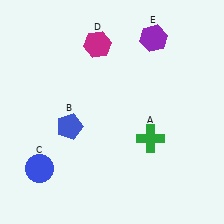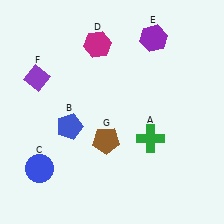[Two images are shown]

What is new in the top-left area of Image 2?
A purple diamond (F) was added in the top-left area of Image 2.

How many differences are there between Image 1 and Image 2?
There are 2 differences between the two images.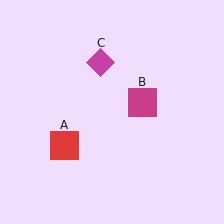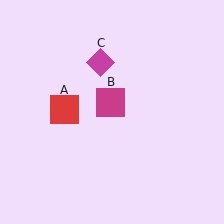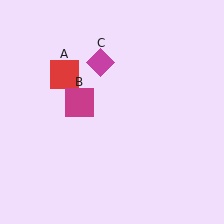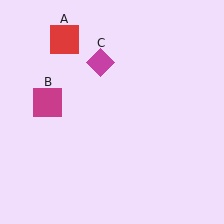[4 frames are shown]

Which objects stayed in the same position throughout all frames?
Magenta diamond (object C) remained stationary.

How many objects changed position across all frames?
2 objects changed position: red square (object A), magenta square (object B).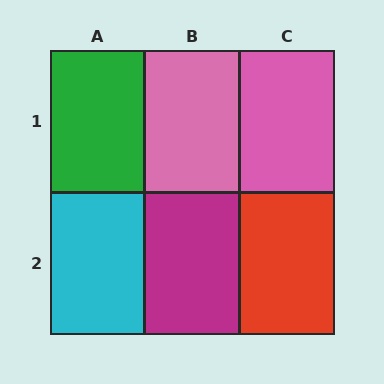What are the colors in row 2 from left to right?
Cyan, magenta, red.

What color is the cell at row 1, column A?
Green.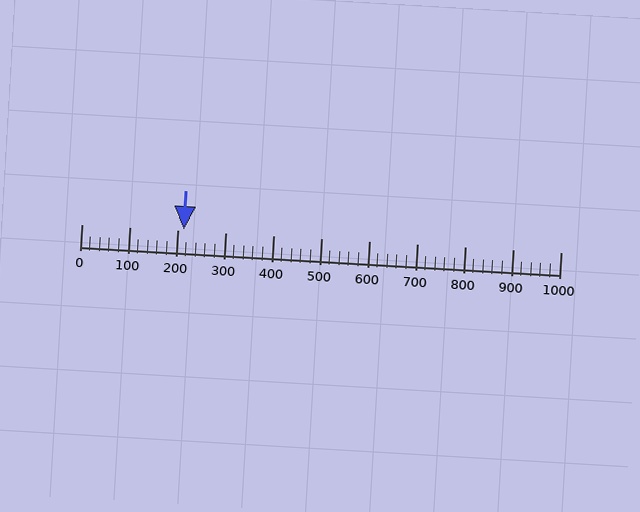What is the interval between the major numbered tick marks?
The major tick marks are spaced 100 units apart.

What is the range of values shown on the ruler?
The ruler shows values from 0 to 1000.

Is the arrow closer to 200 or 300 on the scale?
The arrow is closer to 200.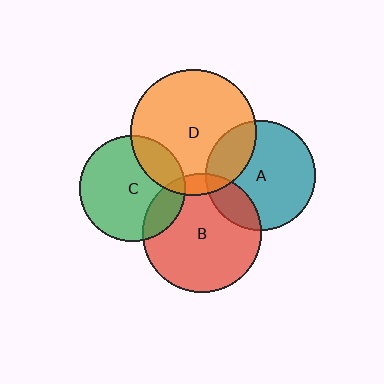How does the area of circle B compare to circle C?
Approximately 1.3 times.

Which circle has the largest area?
Circle D (orange).